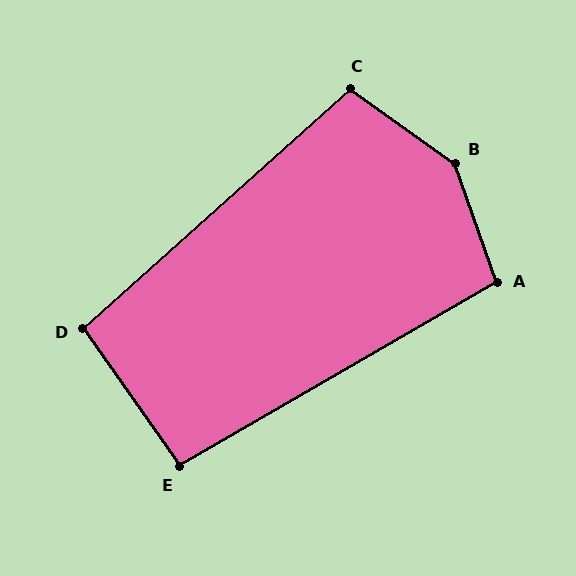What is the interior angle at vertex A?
Approximately 101 degrees (obtuse).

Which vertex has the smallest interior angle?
E, at approximately 95 degrees.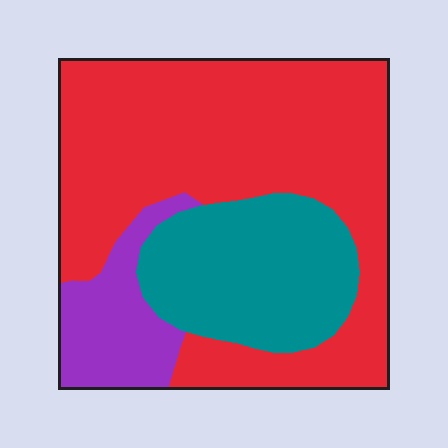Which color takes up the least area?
Purple, at roughly 15%.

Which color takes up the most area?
Red, at roughly 60%.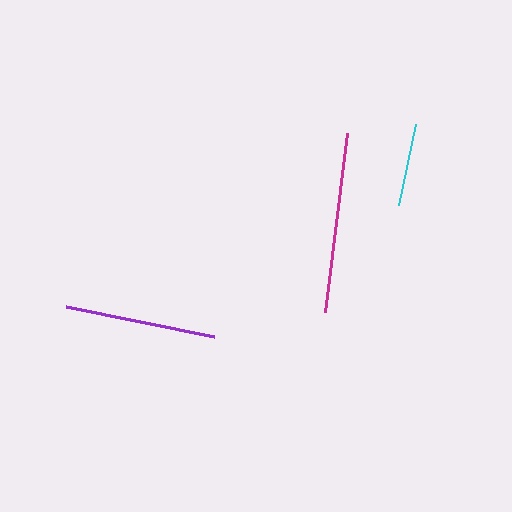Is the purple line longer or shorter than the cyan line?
The purple line is longer than the cyan line.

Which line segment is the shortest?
The cyan line is the shortest at approximately 83 pixels.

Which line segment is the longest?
The magenta line is the longest at approximately 180 pixels.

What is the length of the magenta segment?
The magenta segment is approximately 180 pixels long.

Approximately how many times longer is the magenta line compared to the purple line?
The magenta line is approximately 1.2 times the length of the purple line.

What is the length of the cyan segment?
The cyan segment is approximately 83 pixels long.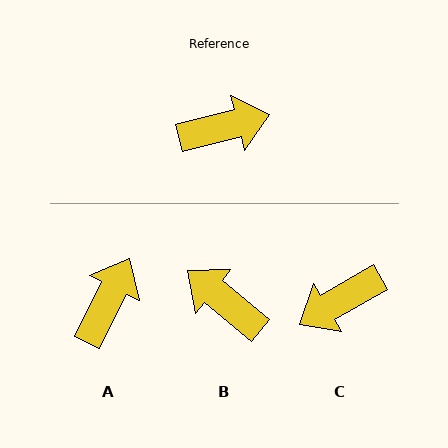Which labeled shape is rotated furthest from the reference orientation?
C, about 165 degrees away.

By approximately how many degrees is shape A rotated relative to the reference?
Approximately 49 degrees counter-clockwise.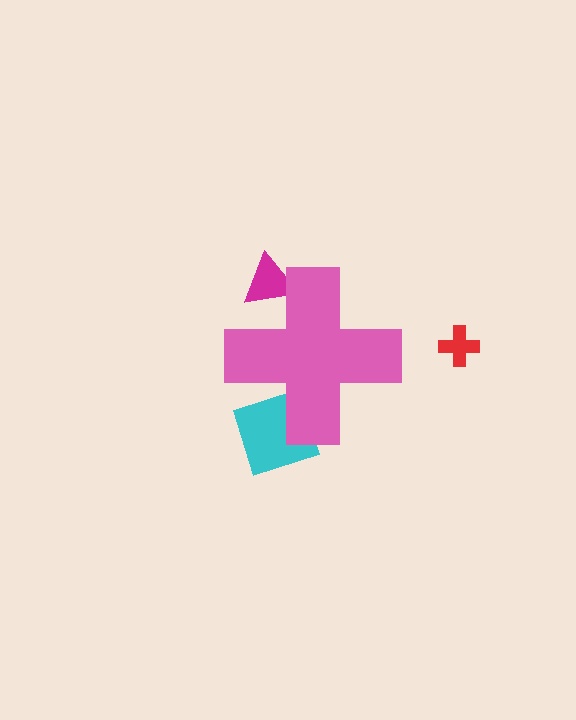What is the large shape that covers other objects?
A pink cross.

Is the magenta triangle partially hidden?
Yes, the magenta triangle is partially hidden behind the pink cross.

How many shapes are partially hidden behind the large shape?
2 shapes are partially hidden.